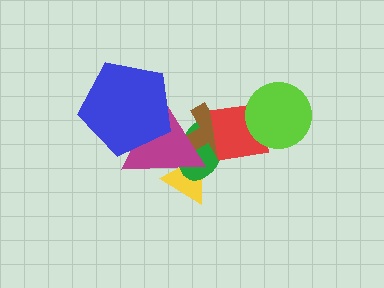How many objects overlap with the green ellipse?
4 objects overlap with the green ellipse.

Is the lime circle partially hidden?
No, no other shape covers it.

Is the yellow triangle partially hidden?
Yes, it is partially covered by another shape.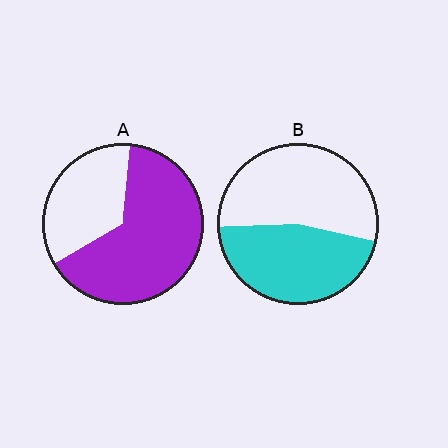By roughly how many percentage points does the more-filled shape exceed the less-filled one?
By roughly 20 percentage points (A over B).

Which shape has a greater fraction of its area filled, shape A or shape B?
Shape A.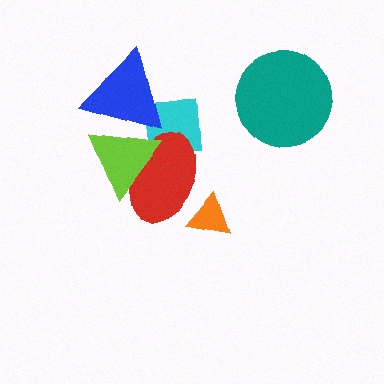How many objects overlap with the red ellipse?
3 objects overlap with the red ellipse.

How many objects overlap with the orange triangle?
1 object overlaps with the orange triangle.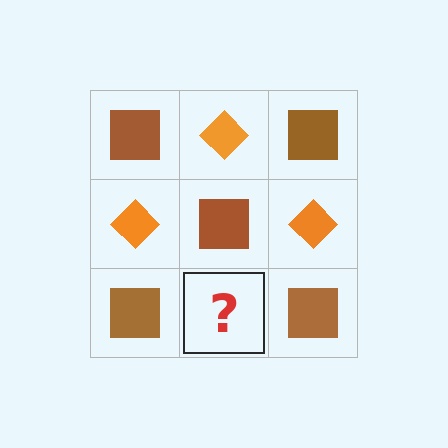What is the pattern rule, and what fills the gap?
The rule is that it alternates brown square and orange diamond in a checkerboard pattern. The gap should be filled with an orange diamond.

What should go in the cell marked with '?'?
The missing cell should contain an orange diamond.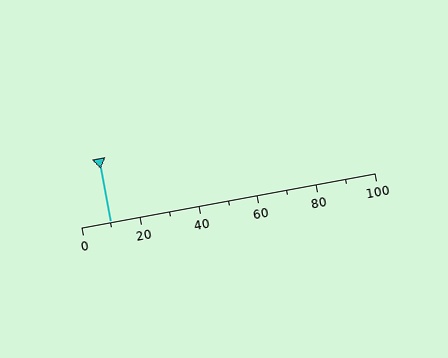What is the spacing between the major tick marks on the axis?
The major ticks are spaced 20 apart.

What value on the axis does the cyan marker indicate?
The marker indicates approximately 10.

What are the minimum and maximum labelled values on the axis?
The axis runs from 0 to 100.